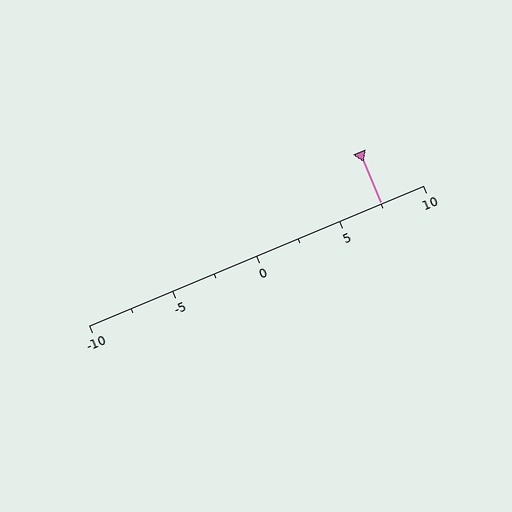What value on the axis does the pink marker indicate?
The marker indicates approximately 7.5.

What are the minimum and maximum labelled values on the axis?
The axis runs from -10 to 10.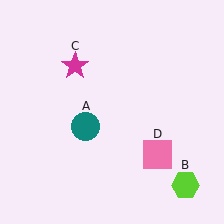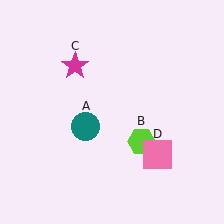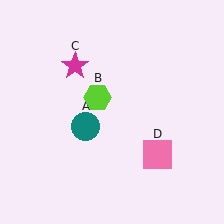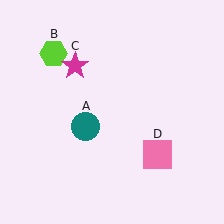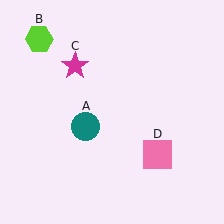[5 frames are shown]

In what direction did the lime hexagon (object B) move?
The lime hexagon (object B) moved up and to the left.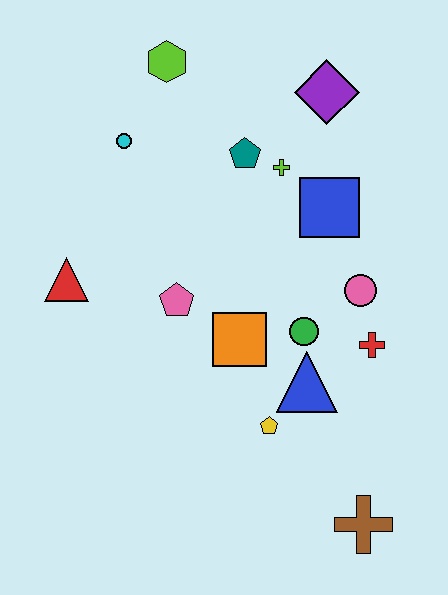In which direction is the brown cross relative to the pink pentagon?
The brown cross is below the pink pentagon.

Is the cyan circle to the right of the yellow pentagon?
No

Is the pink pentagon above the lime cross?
No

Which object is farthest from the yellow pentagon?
The lime hexagon is farthest from the yellow pentagon.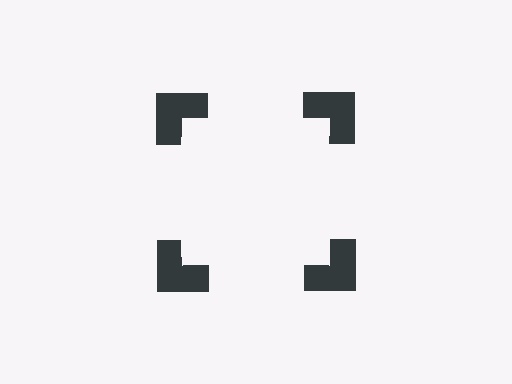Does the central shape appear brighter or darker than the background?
It typically appears slightly brighter than the background, even though no actual brightness change is drawn.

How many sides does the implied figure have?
4 sides.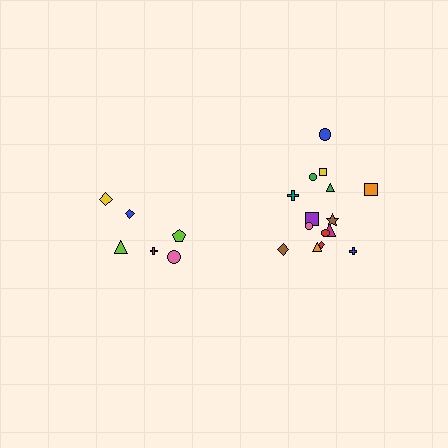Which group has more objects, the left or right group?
The right group.